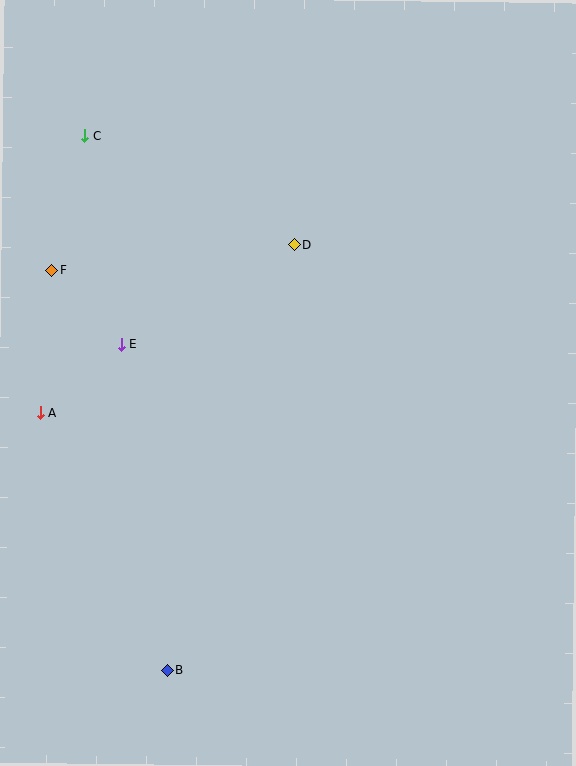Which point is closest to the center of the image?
Point D at (294, 245) is closest to the center.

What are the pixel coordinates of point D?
Point D is at (294, 245).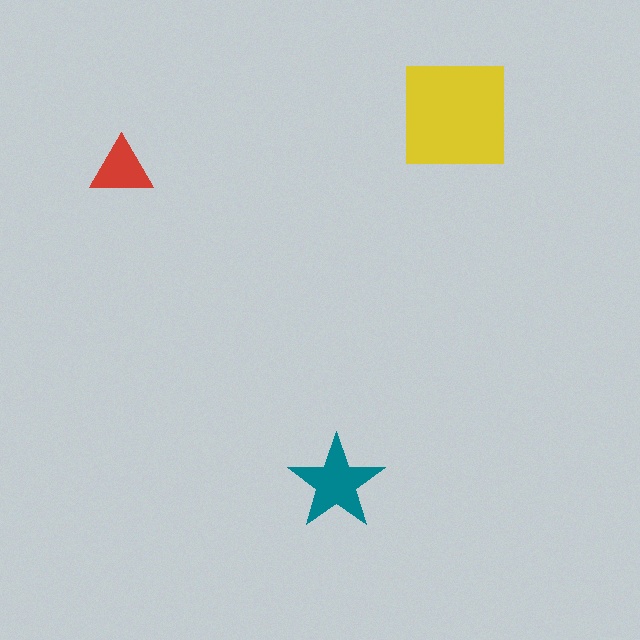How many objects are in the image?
There are 3 objects in the image.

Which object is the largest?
The yellow square.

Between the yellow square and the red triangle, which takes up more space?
The yellow square.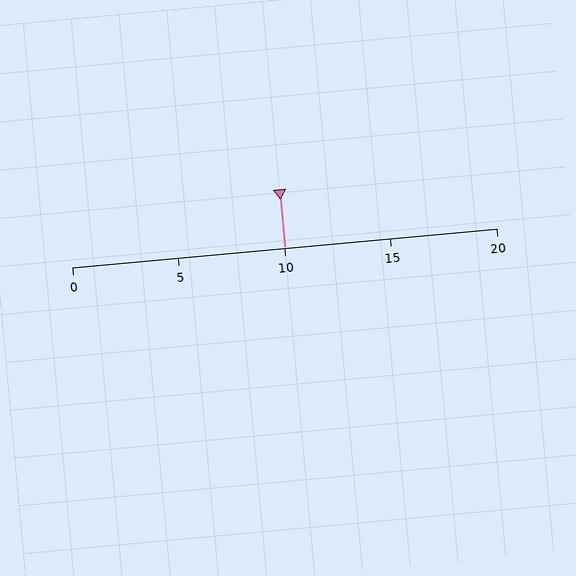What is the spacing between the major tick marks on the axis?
The major ticks are spaced 5 apart.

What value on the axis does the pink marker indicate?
The marker indicates approximately 10.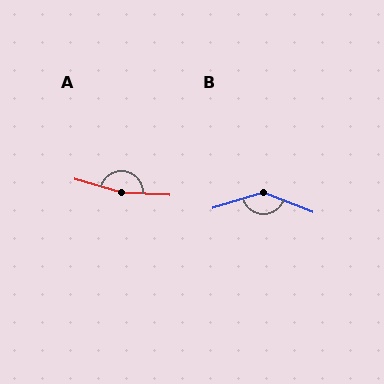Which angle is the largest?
A, at approximately 168 degrees.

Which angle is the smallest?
B, at approximately 141 degrees.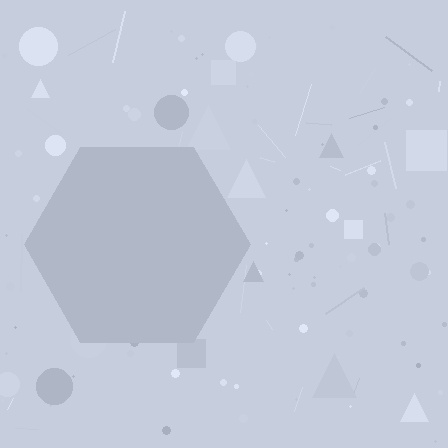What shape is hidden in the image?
A hexagon is hidden in the image.